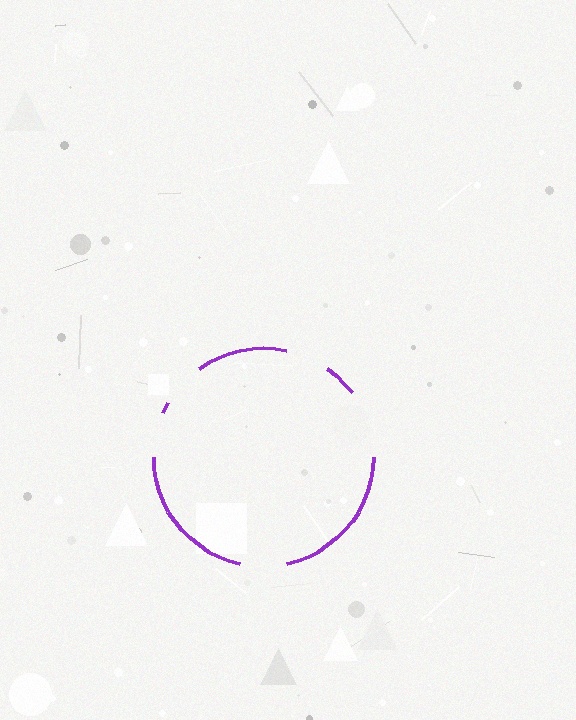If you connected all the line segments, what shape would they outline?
They would outline a circle.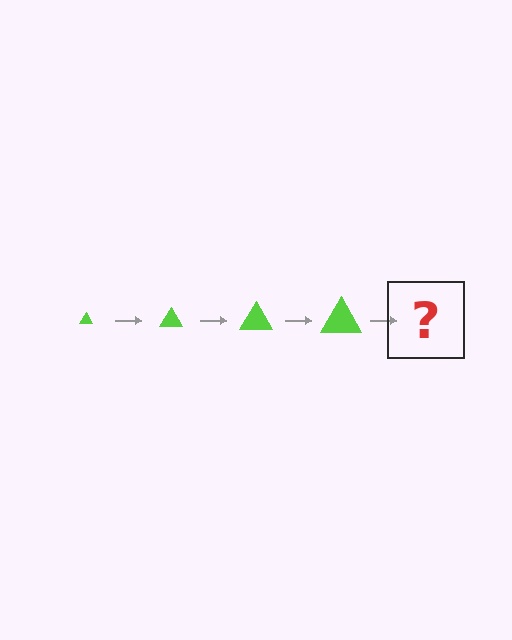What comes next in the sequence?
The next element should be a lime triangle, larger than the previous one.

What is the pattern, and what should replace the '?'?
The pattern is that the triangle gets progressively larger each step. The '?' should be a lime triangle, larger than the previous one.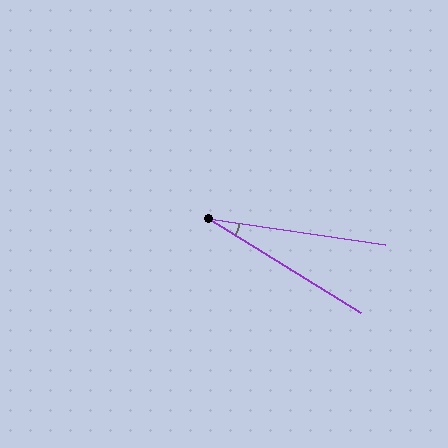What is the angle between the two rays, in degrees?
Approximately 23 degrees.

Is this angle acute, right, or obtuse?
It is acute.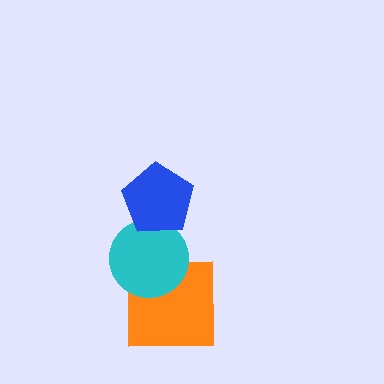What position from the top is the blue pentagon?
The blue pentagon is 1st from the top.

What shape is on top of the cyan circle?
The blue pentagon is on top of the cyan circle.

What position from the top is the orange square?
The orange square is 3rd from the top.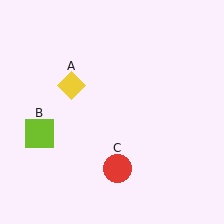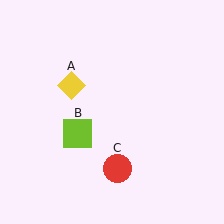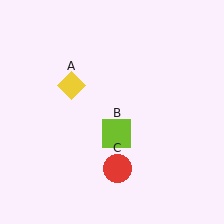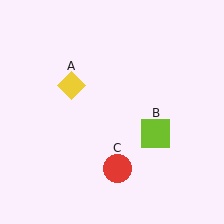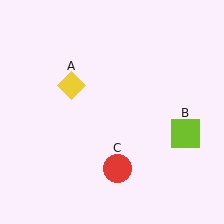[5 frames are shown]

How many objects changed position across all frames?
1 object changed position: lime square (object B).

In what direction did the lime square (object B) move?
The lime square (object B) moved right.